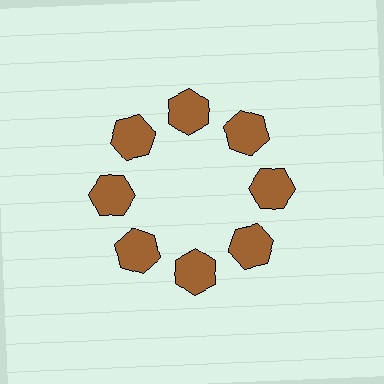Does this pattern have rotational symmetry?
Yes, this pattern has 8-fold rotational symmetry. It looks the same after rotating 45 degrees around the center.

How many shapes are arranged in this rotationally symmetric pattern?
There are 8 shapes, arranged in 8 groups of 1.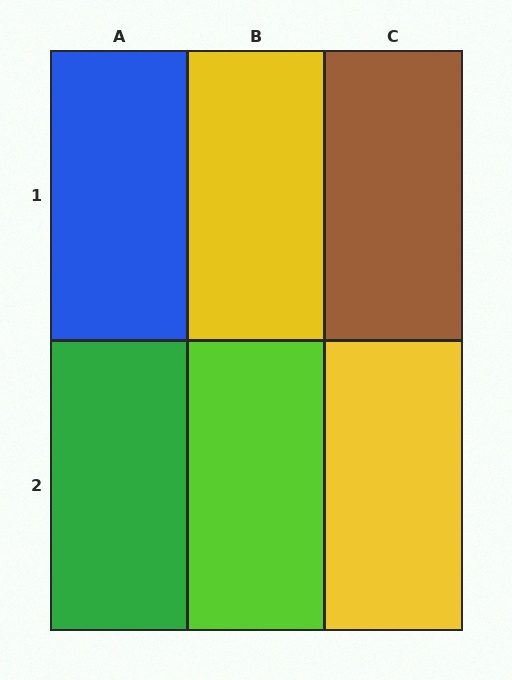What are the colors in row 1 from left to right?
Blue, yellow, brown.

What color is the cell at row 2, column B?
Lime.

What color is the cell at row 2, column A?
Green.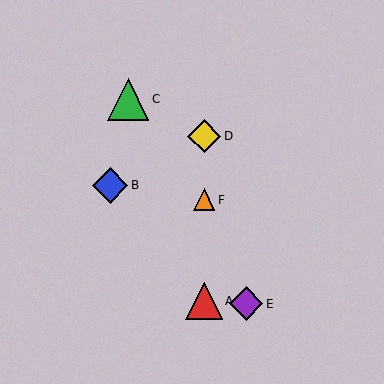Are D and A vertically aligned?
Yes, both are at x≈204.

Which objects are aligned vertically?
Objects A, D, F are aligned vertically.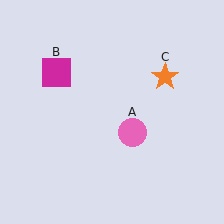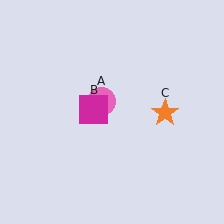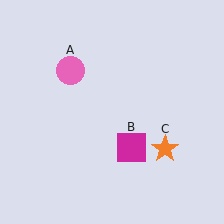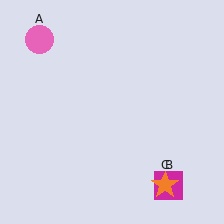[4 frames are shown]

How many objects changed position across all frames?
3 objects changed position: pink circle (object A), magenta square (object B), orange star (object C).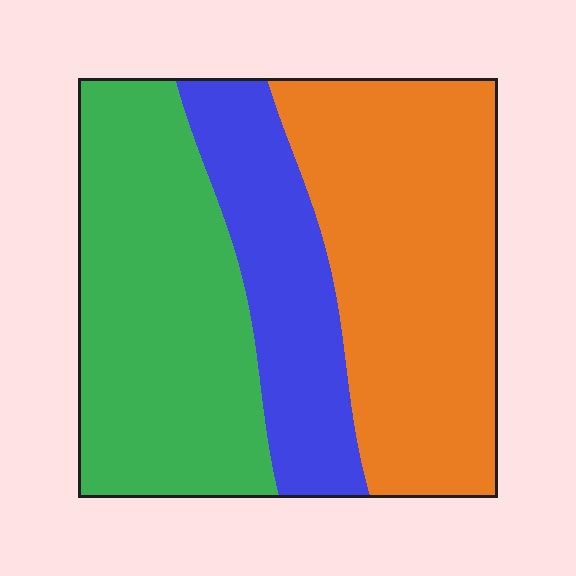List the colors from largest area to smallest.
From largest to smallest: orange, green, blue.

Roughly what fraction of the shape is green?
Green covers 38% of the shape.